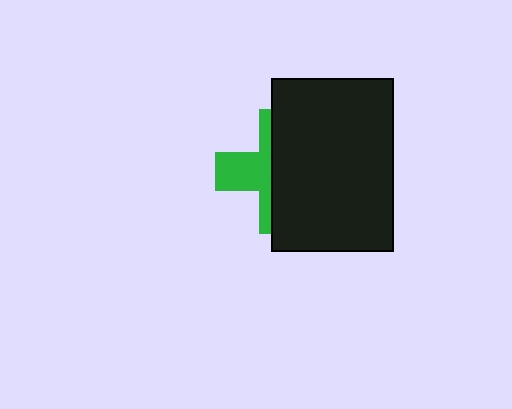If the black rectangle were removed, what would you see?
You would see the complete green cross.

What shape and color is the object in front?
The object in front is a black rectangle.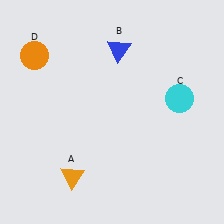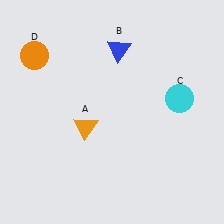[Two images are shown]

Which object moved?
The orange triangle (A) moved up.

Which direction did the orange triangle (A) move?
The orange triangle (A) moved up.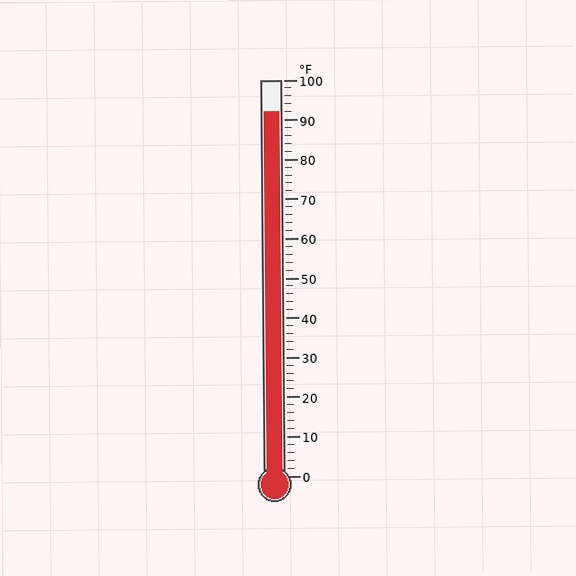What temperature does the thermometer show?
The thermometer shows approximately 92°F.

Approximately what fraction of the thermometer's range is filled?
The thermometer is filled to approximately 90% of its range.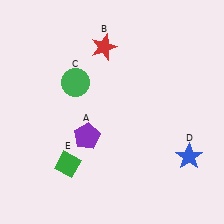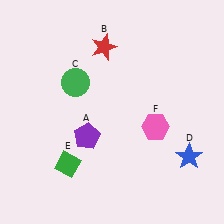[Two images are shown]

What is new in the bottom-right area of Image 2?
A pink hexagon (F) was added in the bottom-right area of Image 2.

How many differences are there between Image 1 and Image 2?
There is 1 difference between the two images.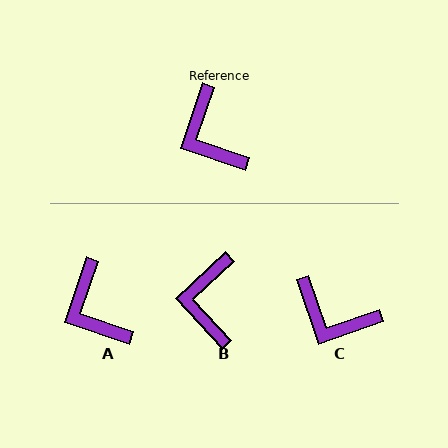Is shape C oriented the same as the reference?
No, it is off by about 38 degrees.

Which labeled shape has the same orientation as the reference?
A.